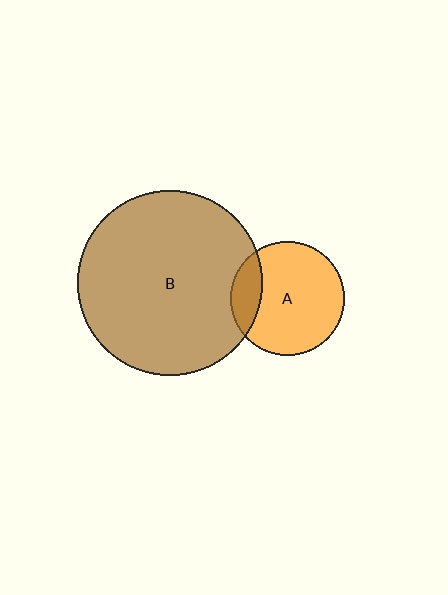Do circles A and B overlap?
Yes.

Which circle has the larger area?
Circle B (brown).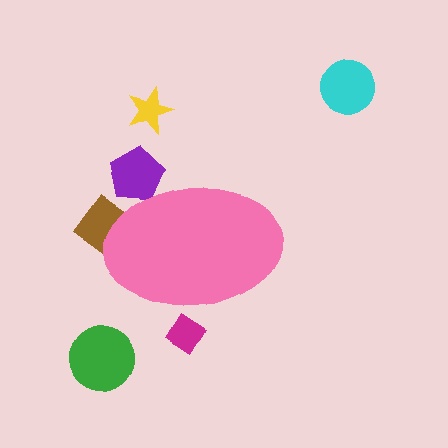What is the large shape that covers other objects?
A pink ellipse.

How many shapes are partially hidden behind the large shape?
3 shapes are partially hidden.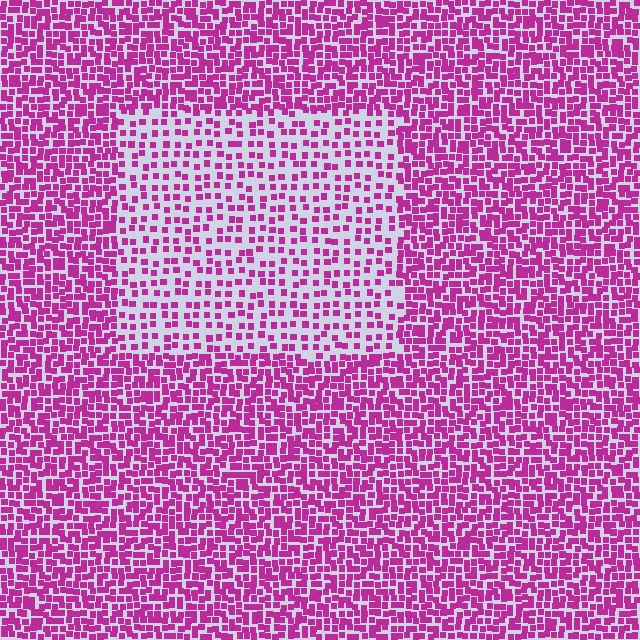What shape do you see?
I see a rectangle.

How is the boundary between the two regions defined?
The boundary is defined by a change in element density (approximately 2.1x ratio). All elements are the same color, size, and shape.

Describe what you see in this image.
The image contains small magenta elements arranged at two different densities. A rectangle-shaped region is visible where the elements are less densely packed than the surrounding area.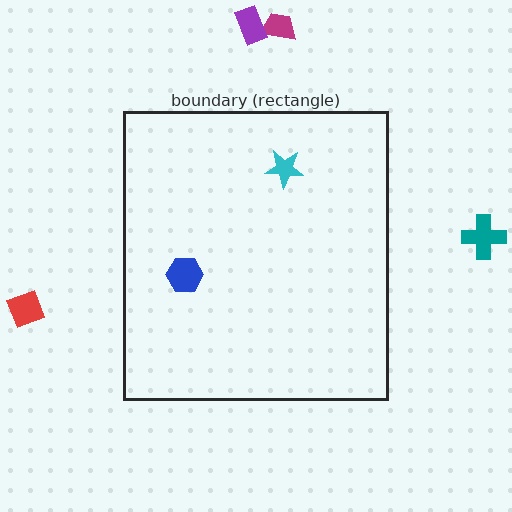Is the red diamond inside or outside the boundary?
Outside.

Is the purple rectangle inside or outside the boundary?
Outside.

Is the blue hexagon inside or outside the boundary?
Inside.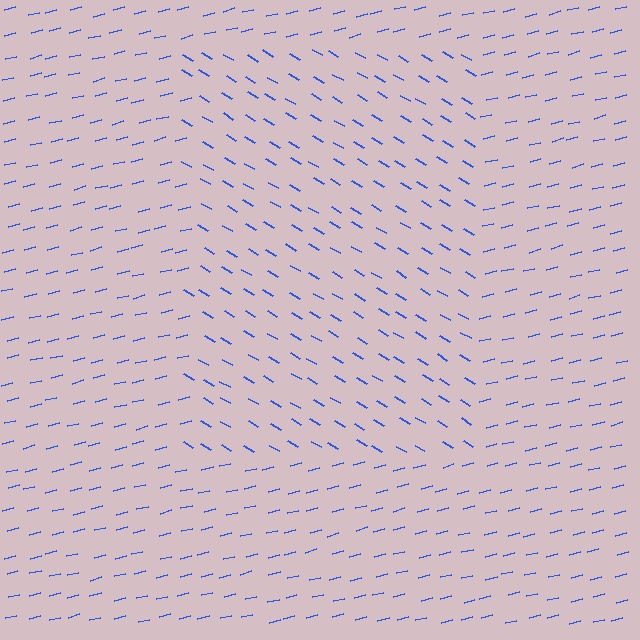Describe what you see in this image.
The image is filled with small blue line segments. A rectangle region in the image has lines oriented differently from the surrounding lines, creating a visible texture boundary.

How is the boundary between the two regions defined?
The boundary is defined purely by a change in line orientation (approximately 45 degrees difference). All lines are the same color and thickness.